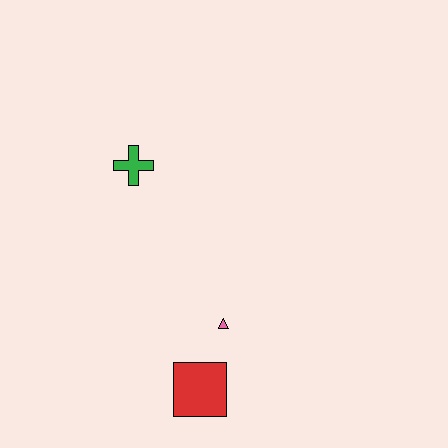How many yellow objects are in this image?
There are no yellow objects.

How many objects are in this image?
There are 3 objects.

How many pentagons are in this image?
There are no pentagons.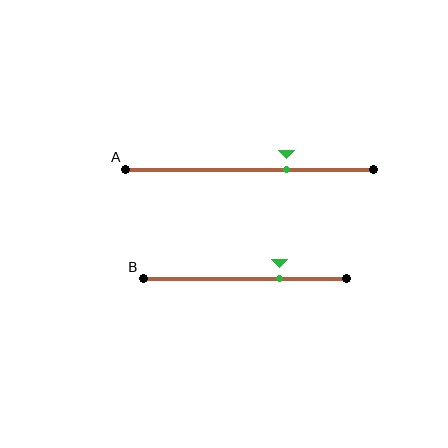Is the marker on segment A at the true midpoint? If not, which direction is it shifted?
No, the marker on segment A is shifted to the right by about 15% of the segment length.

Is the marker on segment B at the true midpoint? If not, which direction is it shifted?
No, the marker on segment B is shifted to the right by about 17% of the segment length.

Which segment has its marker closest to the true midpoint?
Segment A has its marker closest to the true midpoint.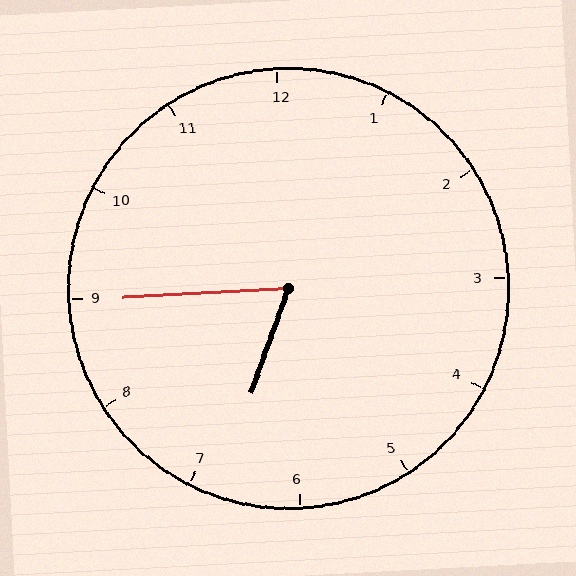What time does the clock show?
6:45.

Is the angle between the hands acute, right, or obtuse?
It is acute.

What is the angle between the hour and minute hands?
Approximately 68 degrees.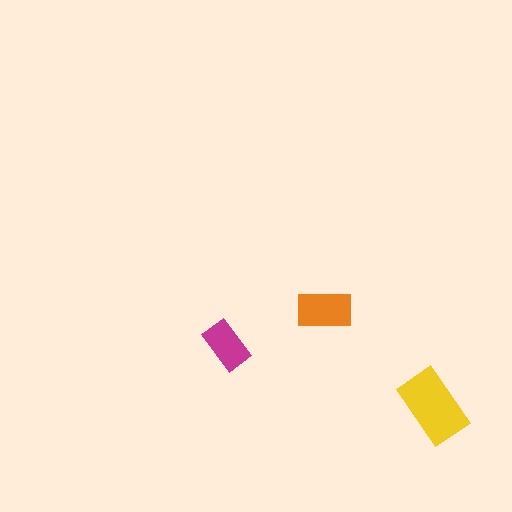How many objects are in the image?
There are 3 objects in the image.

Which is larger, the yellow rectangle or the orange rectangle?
The yellow one.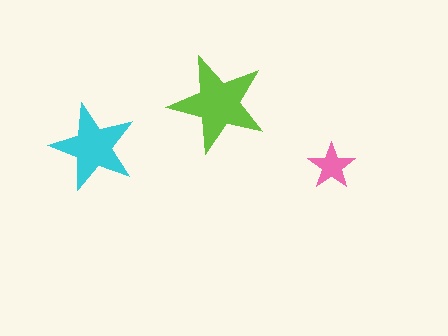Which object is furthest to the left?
The cyan star is leftmost.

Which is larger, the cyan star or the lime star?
The lime one.